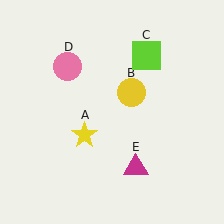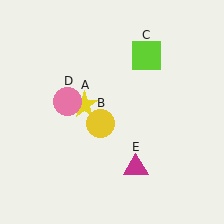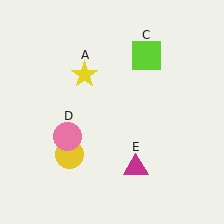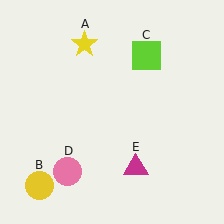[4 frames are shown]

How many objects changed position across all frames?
3 objects changed position: yellow star (object A), yellow circle (object B), pink circle (object D).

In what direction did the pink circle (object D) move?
The pink circle (object D) moved down.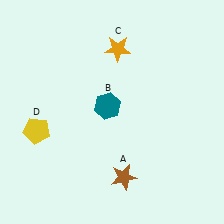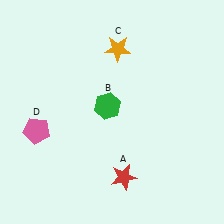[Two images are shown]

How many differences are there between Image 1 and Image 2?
There are 3 differences between the two images.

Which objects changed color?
A changed from brown to red. B changed from teal to green. D changed from yellow to pink.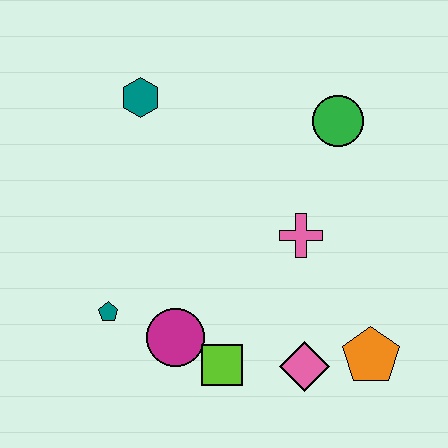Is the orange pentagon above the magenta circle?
No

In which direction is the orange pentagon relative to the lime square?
The orange pentagon is to the right of the lime square.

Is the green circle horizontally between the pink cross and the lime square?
No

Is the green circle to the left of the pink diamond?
No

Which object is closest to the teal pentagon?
The magenta circle is closest to the teal pentagon.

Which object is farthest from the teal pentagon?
The green circle is farthest from the teal pentagon.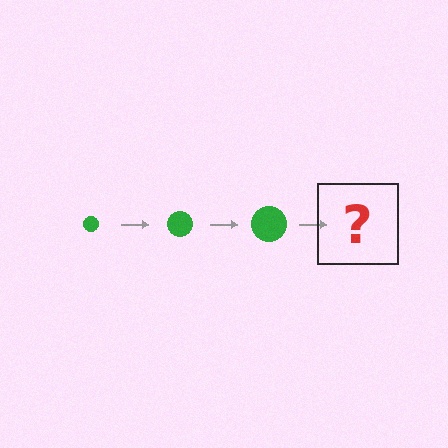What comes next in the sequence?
The next element should be a green circle, larger than the previous one.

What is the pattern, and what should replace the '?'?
The pattern is that the circle gets progressively larger each step. The '?' should be a green circle, larger than the previous one.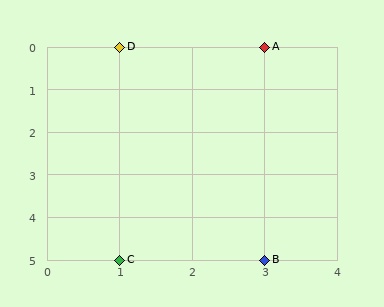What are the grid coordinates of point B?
Point B is at grid coordinates (3, 5).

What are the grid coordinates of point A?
Point A is at grid coordinates (3, 0).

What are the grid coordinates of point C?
Point C is at grid coordinates (1, 5).